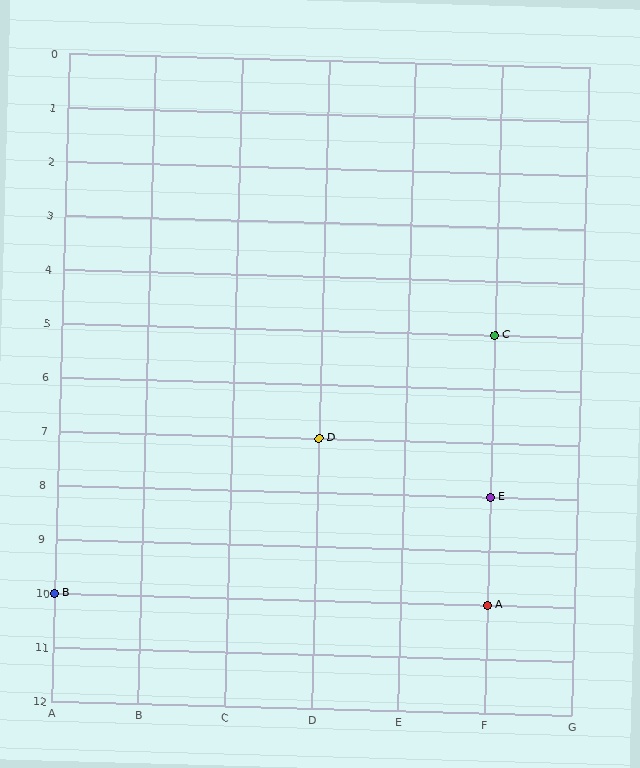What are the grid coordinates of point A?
Point A is at grid coordinates (F, 10).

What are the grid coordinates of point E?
Point E is at grid coordinates (F, 8).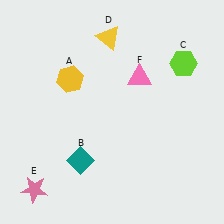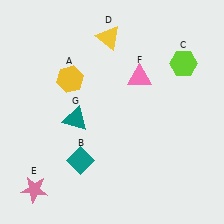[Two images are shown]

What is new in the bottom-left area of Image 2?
A teal triangle (G) was added in the bottom-left area of Image 2.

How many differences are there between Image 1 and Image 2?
There is 1 difference between the two images.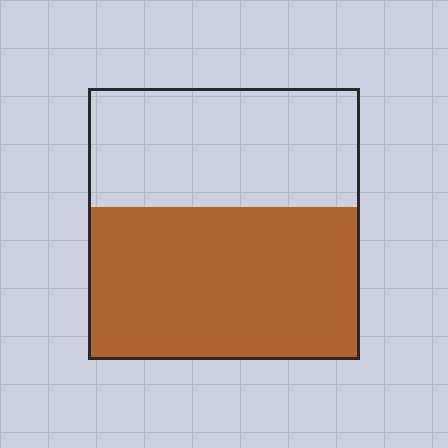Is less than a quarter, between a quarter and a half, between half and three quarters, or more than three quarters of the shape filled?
Between half and three quarters.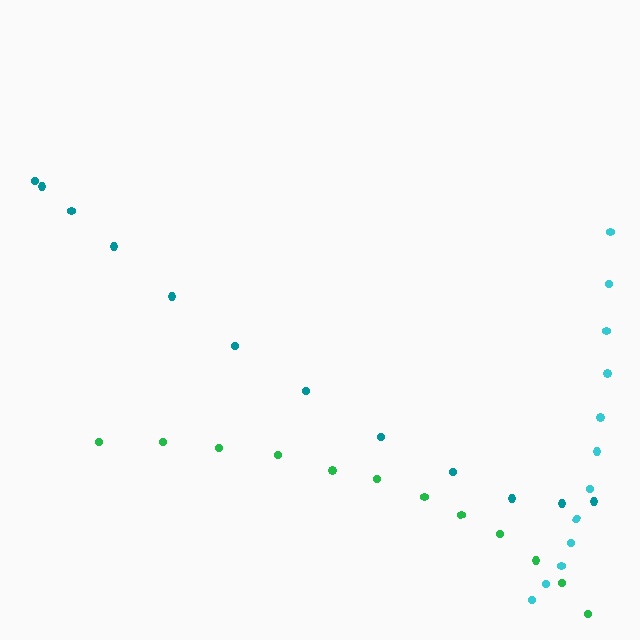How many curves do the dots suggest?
There are 3 distinct paths.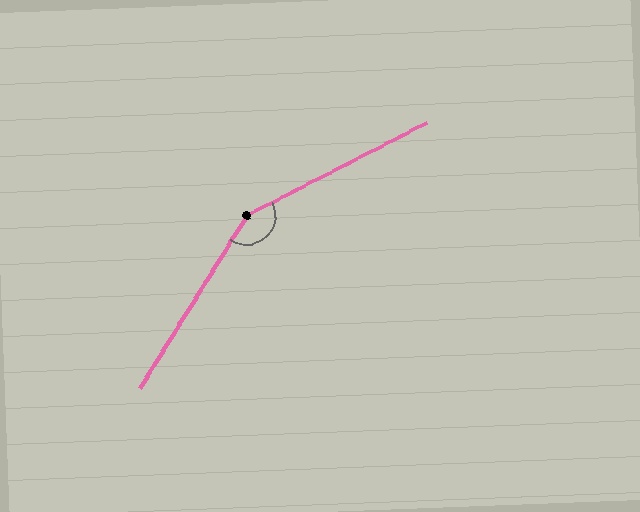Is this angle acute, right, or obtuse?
It is obtuse.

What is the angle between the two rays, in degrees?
Approximately 149 degrees.